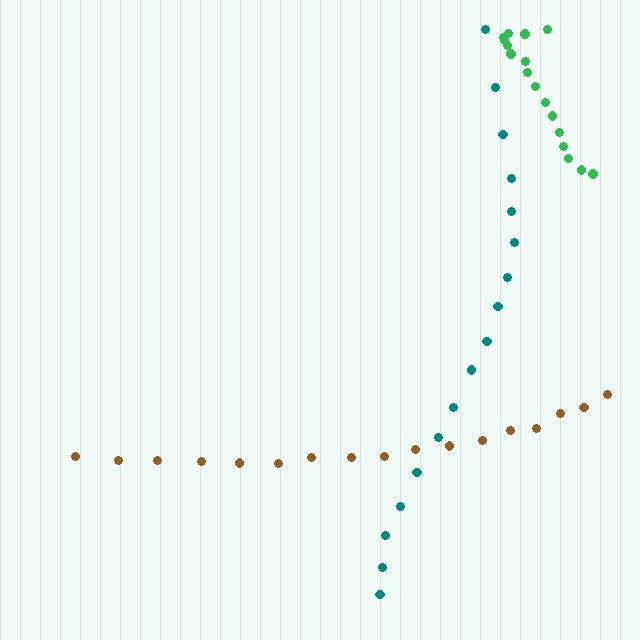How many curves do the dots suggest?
There are 3 distinct paths.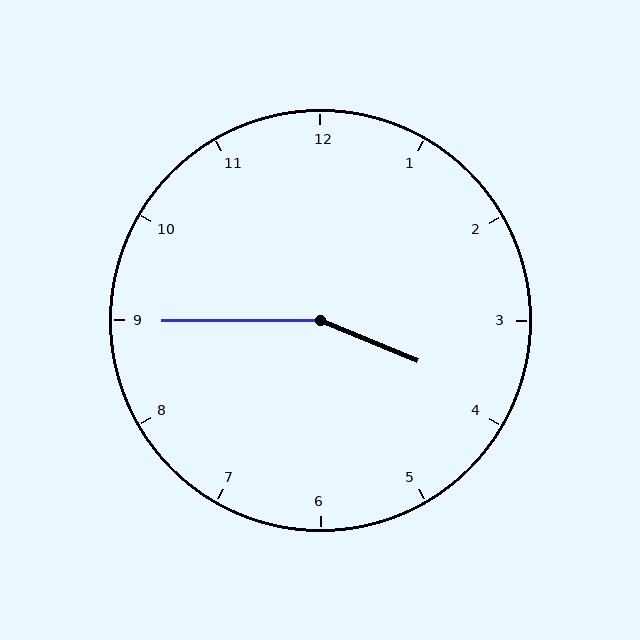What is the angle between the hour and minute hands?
Approximately 158 degrees.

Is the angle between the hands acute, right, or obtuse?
It is obtuse.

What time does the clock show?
3:45.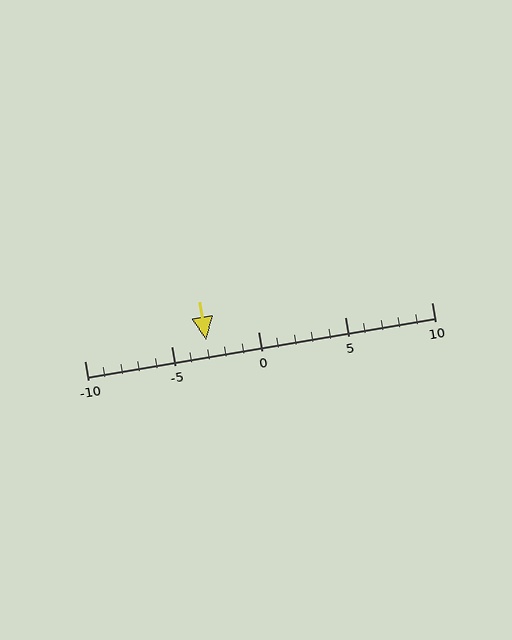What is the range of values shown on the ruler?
The ruler shows values from -10 to 10.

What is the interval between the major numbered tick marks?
The major tick marks are spaced 5 units apart.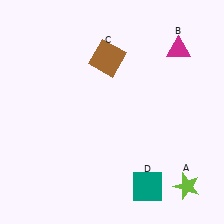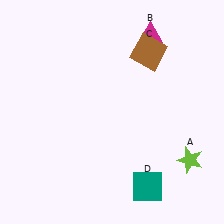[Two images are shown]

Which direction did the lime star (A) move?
The lime star (A) moved up.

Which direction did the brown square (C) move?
The brown square (C) moved right.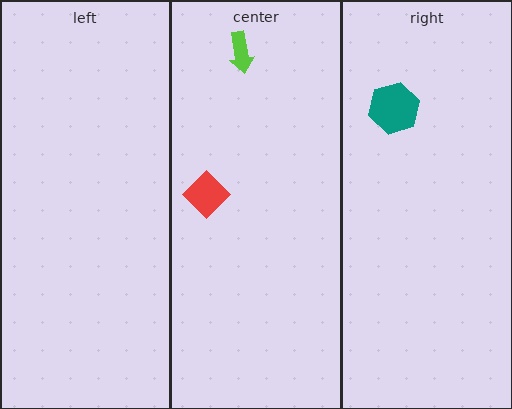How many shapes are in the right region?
1.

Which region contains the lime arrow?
The center region.